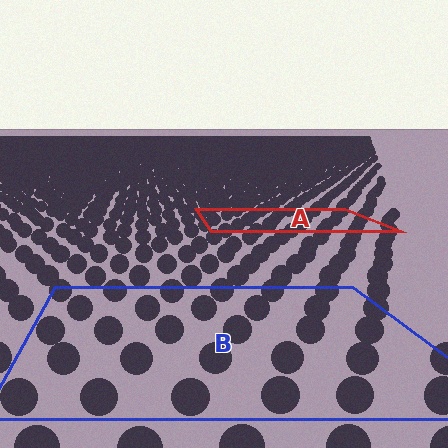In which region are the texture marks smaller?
The texture marks are smaller in region A, because it is farther away.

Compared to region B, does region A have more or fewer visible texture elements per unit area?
Region A has more texture elements per unit area — they are packed more densely because it is farther away.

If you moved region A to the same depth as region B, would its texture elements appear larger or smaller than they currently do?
They would appear larger. At a closer depth, the same texture elements are projected at a bigger on-screen size.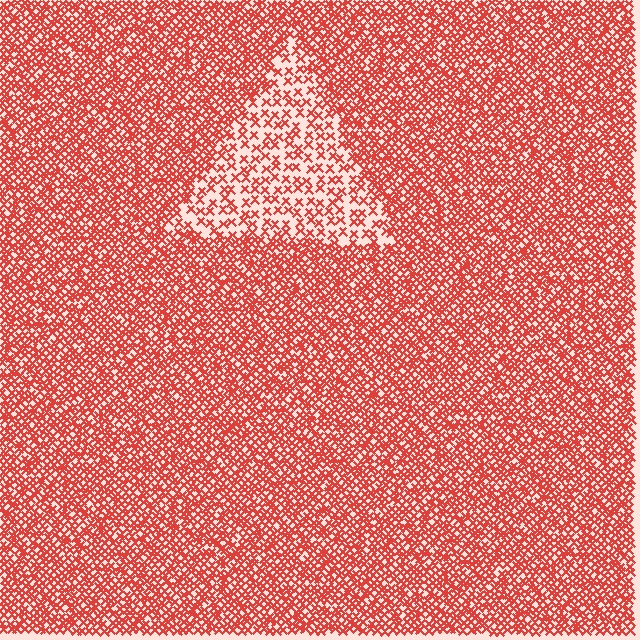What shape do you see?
I see a triangle.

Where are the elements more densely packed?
The elements are more densely packed outside the triangle boundary.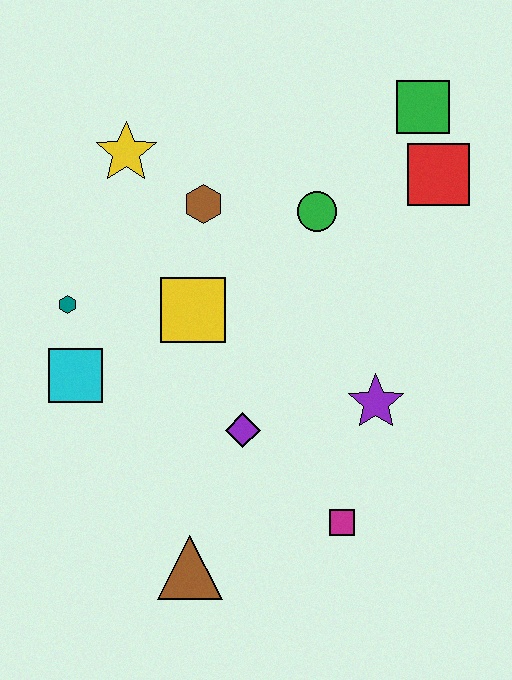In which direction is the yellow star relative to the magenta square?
The yellow star is above the magenta square.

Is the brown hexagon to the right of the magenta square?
No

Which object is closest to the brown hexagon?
The yellow star is closest to the brown hexagon.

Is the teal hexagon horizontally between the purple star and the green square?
No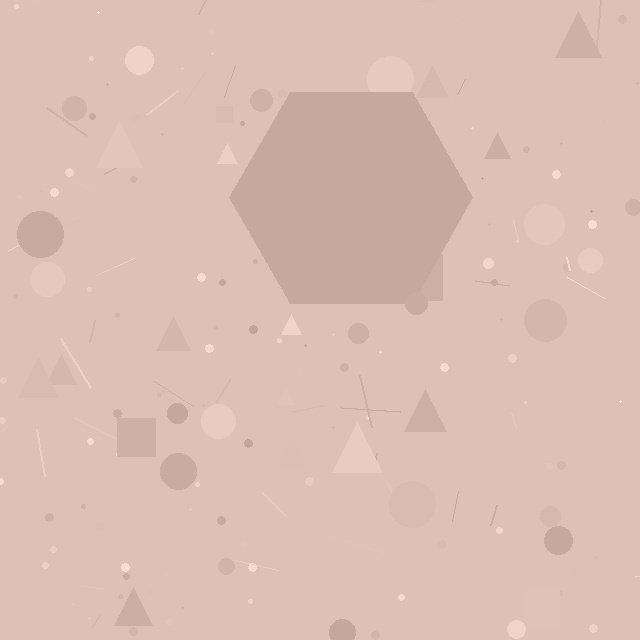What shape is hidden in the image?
A hexagon is hidden in the image.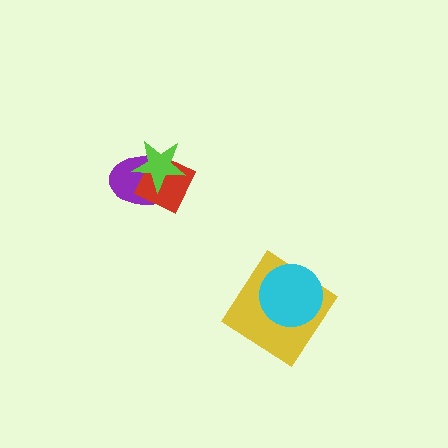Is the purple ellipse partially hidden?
Yes, it is partially covered by another shape.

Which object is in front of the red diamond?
The lime star is in front of the red diamond.